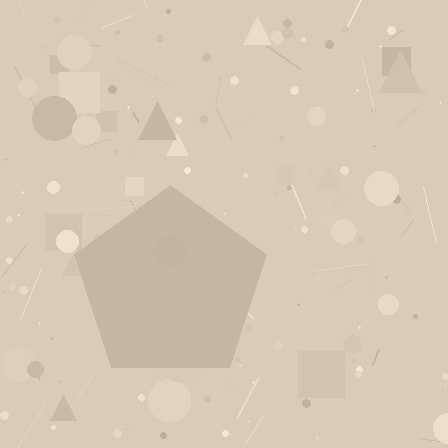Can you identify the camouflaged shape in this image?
The camouflaged shape is a pentagon.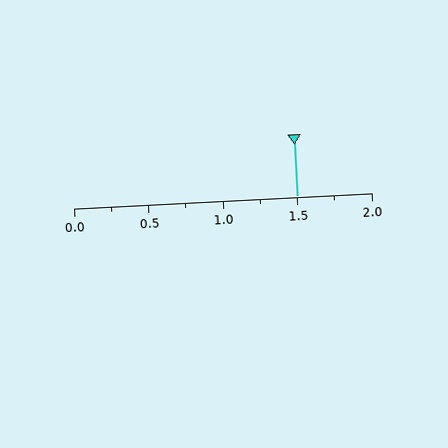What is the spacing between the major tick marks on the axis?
The major ticks are spaced 0.5 apart.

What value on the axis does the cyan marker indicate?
The marker indicates approximately 1.5.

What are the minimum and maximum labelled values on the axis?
The axis runs from 0.0 to 2.0.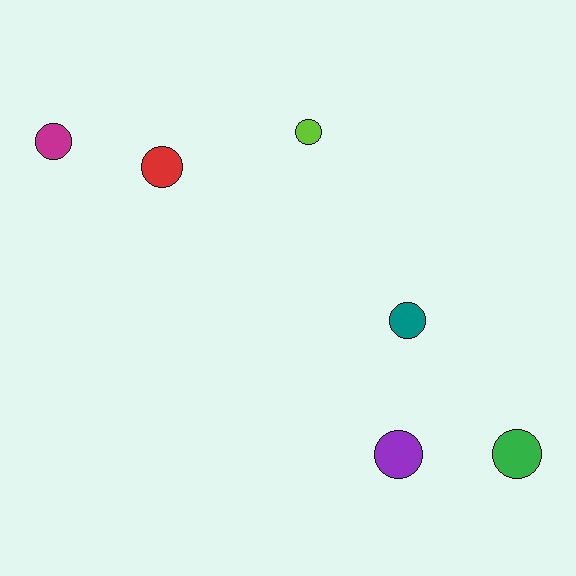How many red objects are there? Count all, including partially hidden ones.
There is 1 red object.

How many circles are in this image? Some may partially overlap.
There are 6 circles.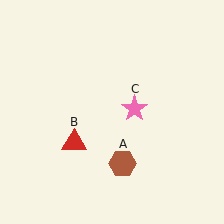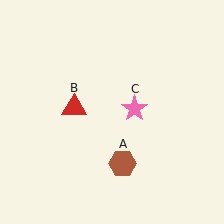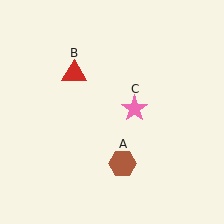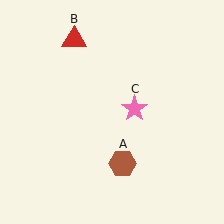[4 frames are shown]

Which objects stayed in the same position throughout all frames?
Brown hexagon (object A) and pink star (object C) remained stationary.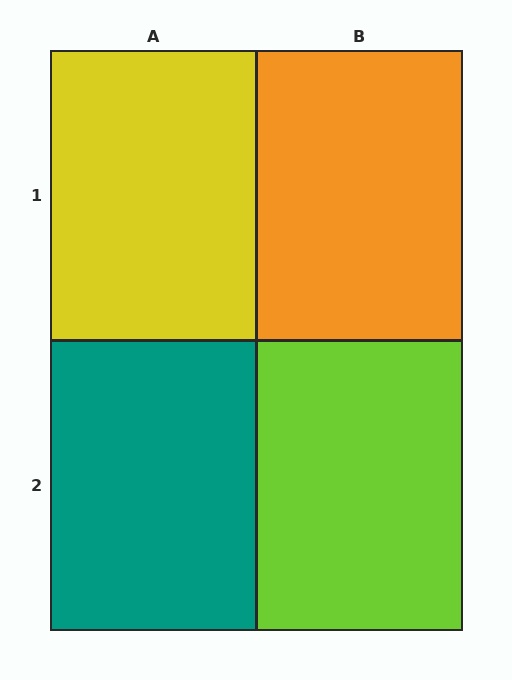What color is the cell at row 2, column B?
Lime.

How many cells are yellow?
1 cell is yellow.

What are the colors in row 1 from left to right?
Yellow, orange.